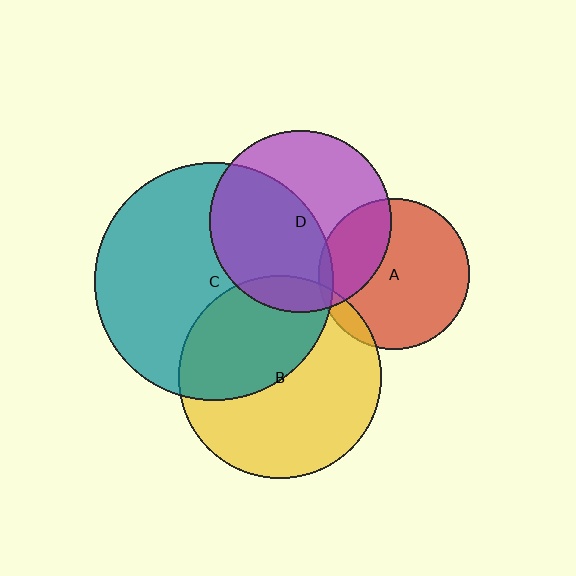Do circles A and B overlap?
Yes.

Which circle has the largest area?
Circle C (teal).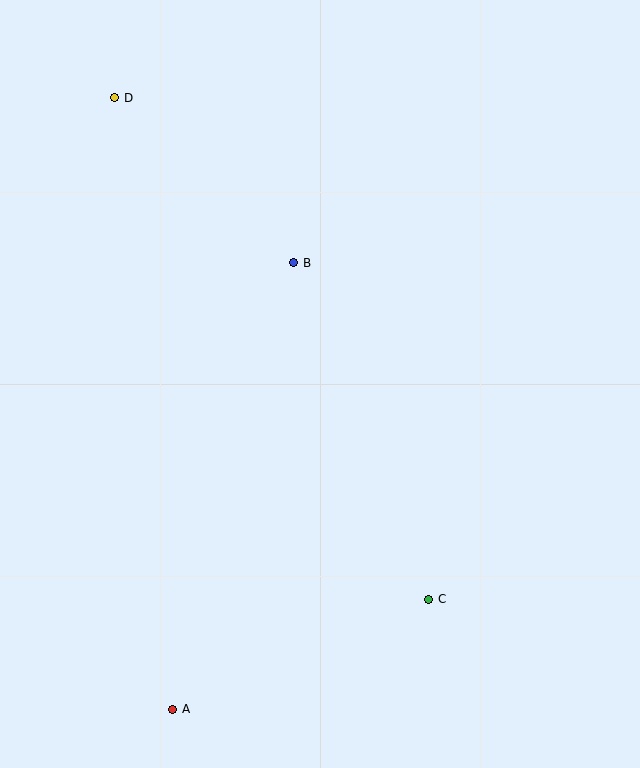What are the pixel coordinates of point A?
Point A is at (173, 709).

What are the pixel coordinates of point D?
Point D is at (115, 98).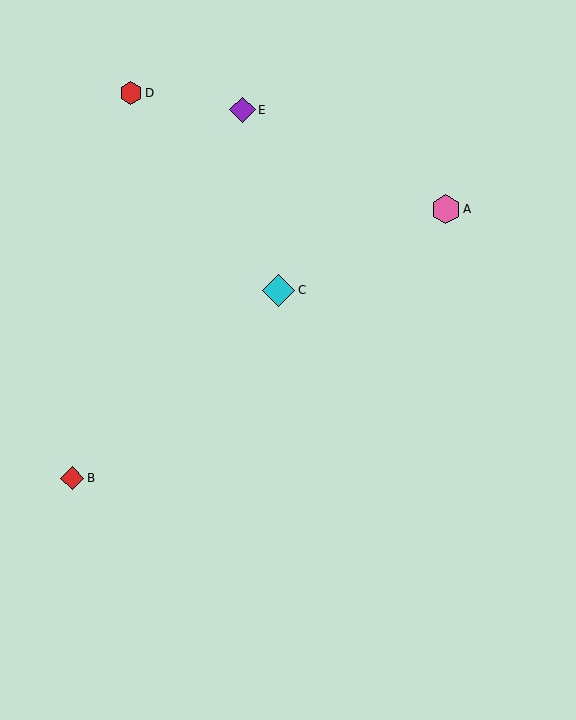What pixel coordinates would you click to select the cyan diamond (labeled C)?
Click at (279, 290) to select the cyan diamond C.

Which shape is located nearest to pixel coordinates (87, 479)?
The red diamond (labeled B) at (72, 478) is nearest to that location.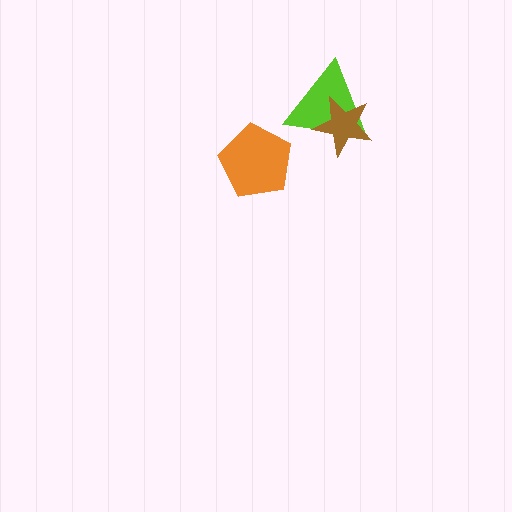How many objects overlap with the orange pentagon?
0 objects overlap with the orange pentagon.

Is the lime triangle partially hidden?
Yes, it is partially covered by another shape.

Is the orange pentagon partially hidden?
No, no other shape covers it.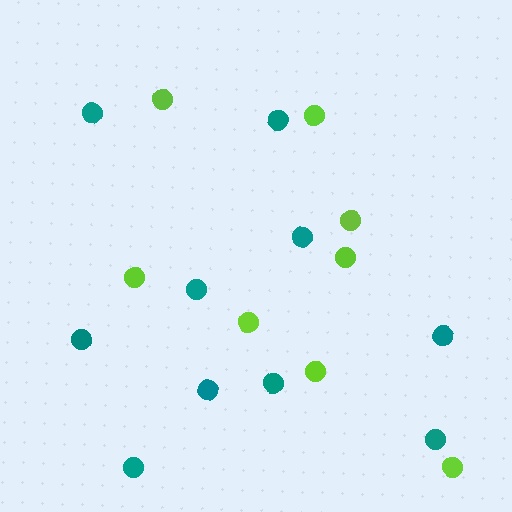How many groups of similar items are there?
There are 2 groups: one group of teal circles (10) and one group of lime circles (8).